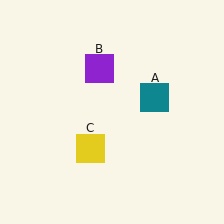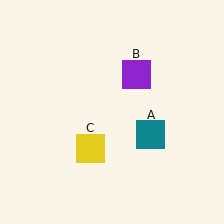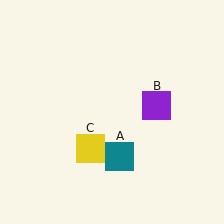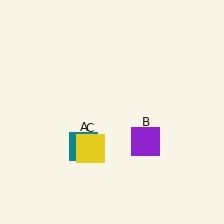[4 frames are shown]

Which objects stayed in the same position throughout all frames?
Yellow square (object C) remained stationary.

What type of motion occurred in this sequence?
The teal square (object A), purple square (object B) rotated clockwise around the center of the scene.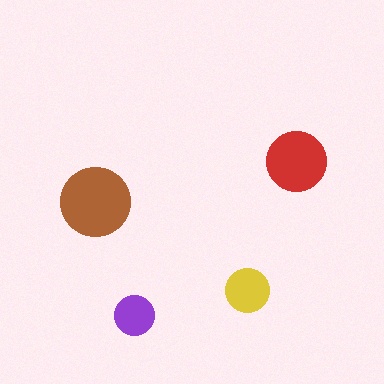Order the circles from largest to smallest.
the brown one, the red one, the yellow one, the purple one.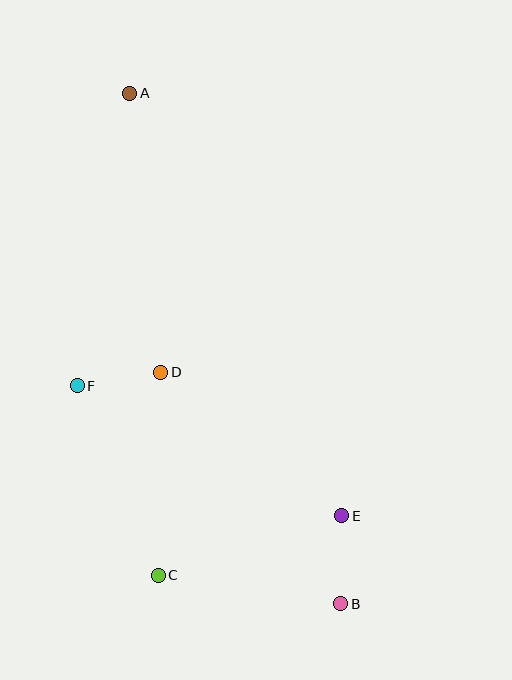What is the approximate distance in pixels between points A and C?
The distance between A and C is approximately 483 pixels.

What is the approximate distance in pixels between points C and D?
The distance between C and D is approximately 203 pixels.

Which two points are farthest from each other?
Points A and B are farthest from each other.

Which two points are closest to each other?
Points D and F are closest to each other.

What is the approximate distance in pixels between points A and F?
The distance between A and F is approximately 297 pixels.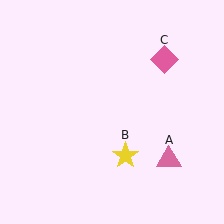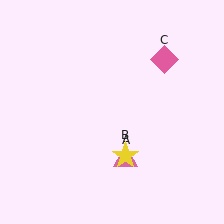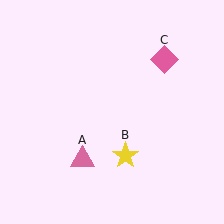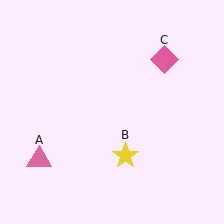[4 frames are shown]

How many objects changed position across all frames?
1 object changed position: pink triangle (object A).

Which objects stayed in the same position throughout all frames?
Yellow star (object B) and pink diamond (object C) remained stationary.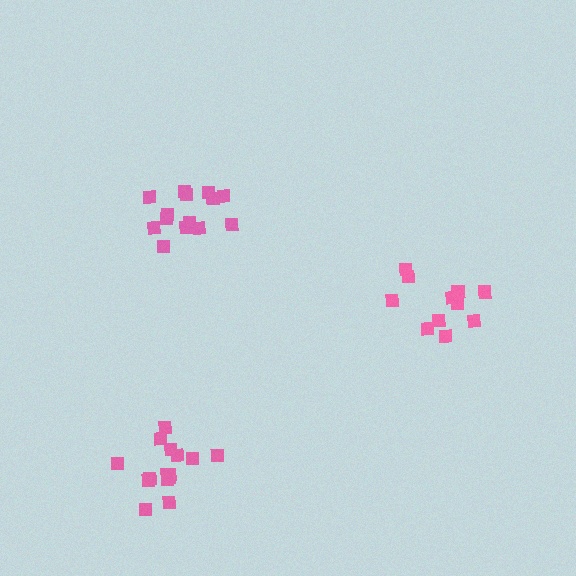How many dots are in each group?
Group 1: 15 dots, Group 2: 14 dots, Group 3: 11 dots (40 total).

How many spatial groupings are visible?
There are 3 spatial groupings.